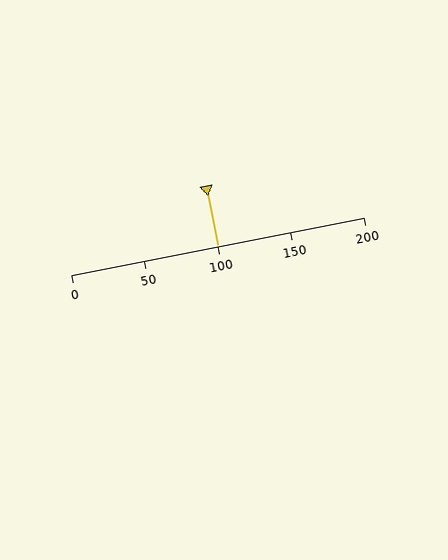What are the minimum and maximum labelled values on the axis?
The axis runs from 0 to 200.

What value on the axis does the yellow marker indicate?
The marker indicates approximately 100.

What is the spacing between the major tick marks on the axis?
The major ticks are spaced 50 apart.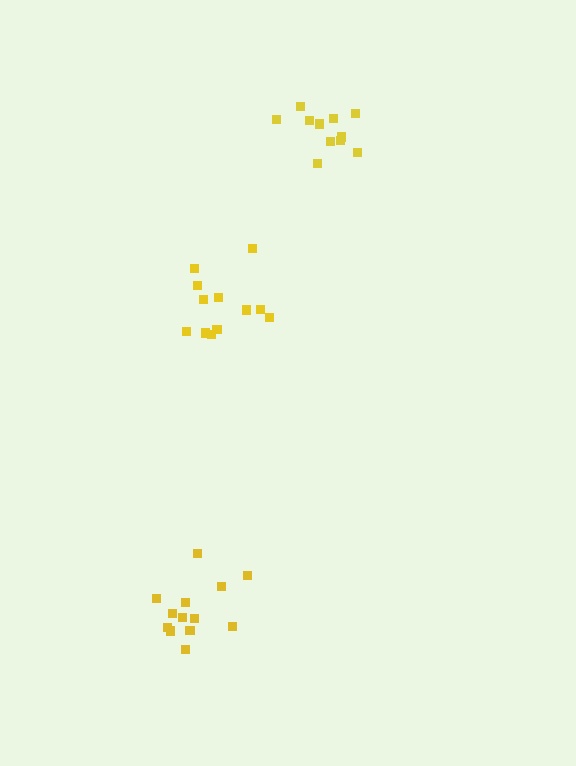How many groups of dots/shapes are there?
There are 3 groups.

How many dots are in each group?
Group 1: 12 dots, Group 2: 11 dots, Group 3: 13 dots (36 total).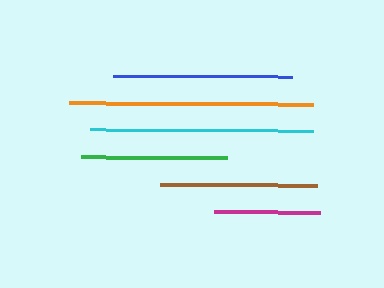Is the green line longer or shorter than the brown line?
The brown line is longer than the green line.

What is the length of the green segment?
The green segment is approximately 146 pixels long.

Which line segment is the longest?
The orange line is the longest at approximately 244 pixels.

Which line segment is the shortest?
The magenta line is the shortest at approximately 106 pixels.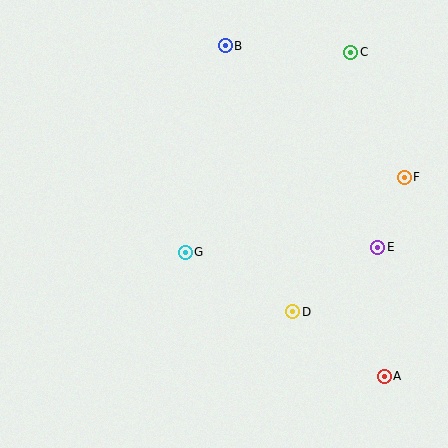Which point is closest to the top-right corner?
Point C is closest to the top-right corner.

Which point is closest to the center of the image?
Point G at (185, 252) is closest to the center.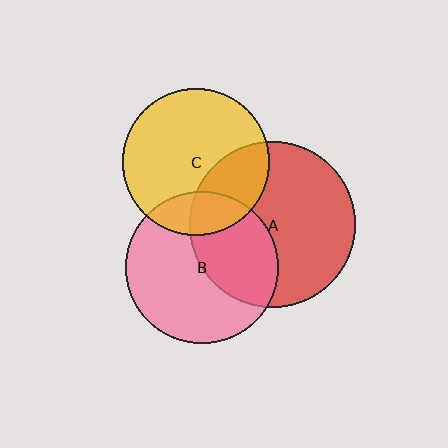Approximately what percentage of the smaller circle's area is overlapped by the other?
Approximately 40%.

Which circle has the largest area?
Circle A (red).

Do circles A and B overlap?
Yes.